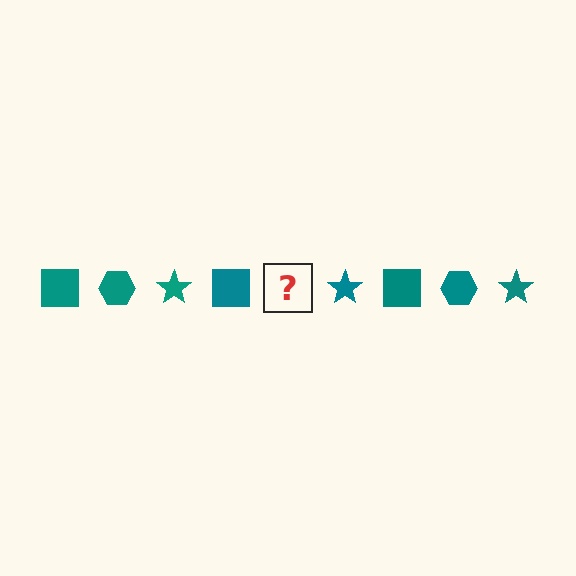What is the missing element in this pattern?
The missing element is a teal hexagon.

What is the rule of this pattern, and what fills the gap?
The rule is that the pattern cycles through square, hexagon, star shapes in teal. The gap should be filled with a teal hexagon.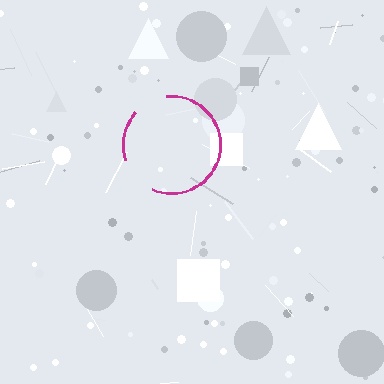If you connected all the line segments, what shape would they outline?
They would outline a circle.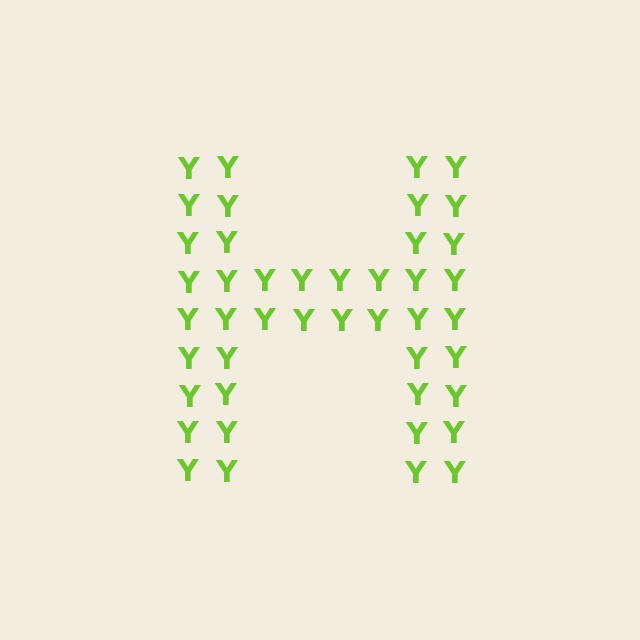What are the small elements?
The small elements are letter Y's.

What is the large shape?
The large shape is the letter H.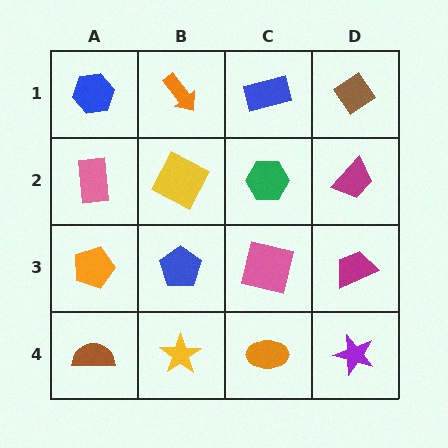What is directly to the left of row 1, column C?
An orange arrow.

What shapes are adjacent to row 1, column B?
A yellow square (row 2, column B), a blue hexagon (row 1, column A), a blue rectangle (row 1, column C).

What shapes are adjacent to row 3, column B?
A yellow square (row 2, column B), a yellow star (row 4, column B), an orange pentagon (row 3, column A), a pink square (row 3, column C).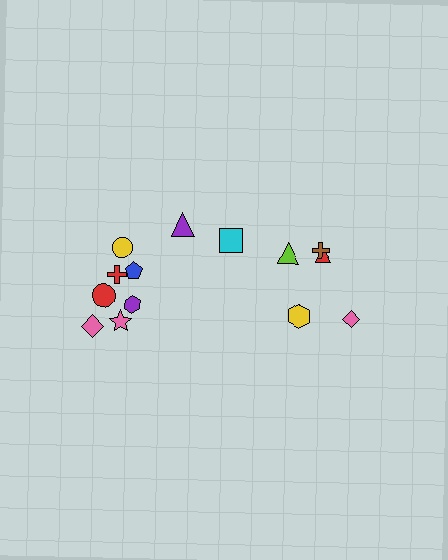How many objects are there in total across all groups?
There are 14 objects.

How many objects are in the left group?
There are 8 objects.